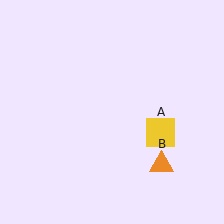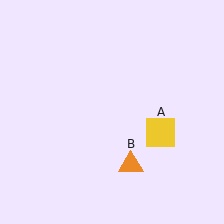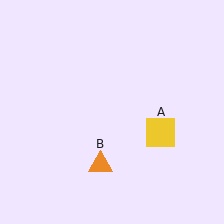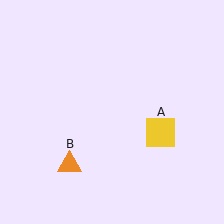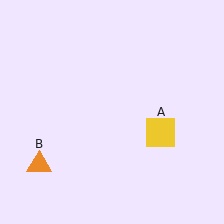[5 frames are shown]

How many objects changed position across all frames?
1 object changed position: orange triangle (object B).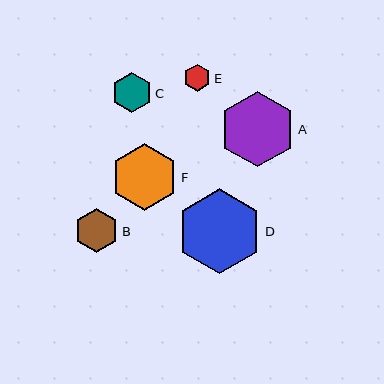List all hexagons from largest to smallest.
From largest to smallest: D, A, F, B, C, E.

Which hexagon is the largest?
Hexagon D is the largest with a size of approximately 85 pixels.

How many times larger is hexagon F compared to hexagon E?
Hexagon F is approximately 2.5 times the size of hexagon E.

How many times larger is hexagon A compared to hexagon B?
Hexagon A is approximately 1.7 times the size of hexagon B.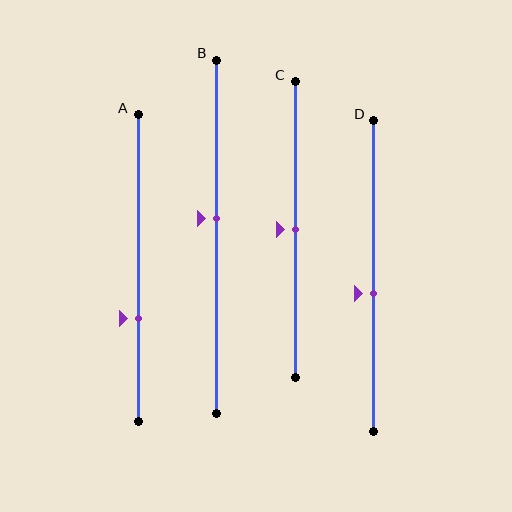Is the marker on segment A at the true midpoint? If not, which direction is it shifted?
No, the marker on segment A is shifted downward by about 17% of the segment length.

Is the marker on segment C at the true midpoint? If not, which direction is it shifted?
Yes, the marker on segment C is at the true midpoint.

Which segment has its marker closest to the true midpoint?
Segment C has its marker closest to the true midpoint.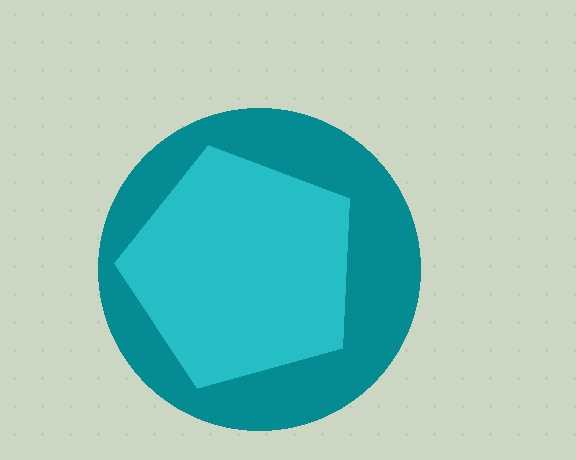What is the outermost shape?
The teal circle.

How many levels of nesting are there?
2.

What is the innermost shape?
The cyan pentagon.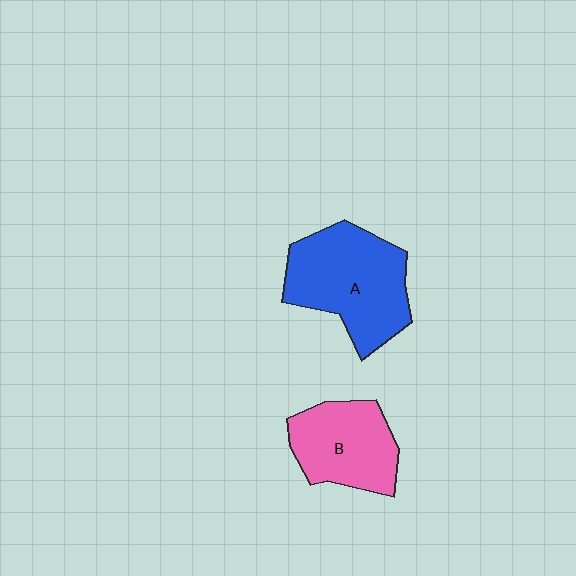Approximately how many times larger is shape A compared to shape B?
Approximately 1.4 times.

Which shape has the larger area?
Shape A (blue).